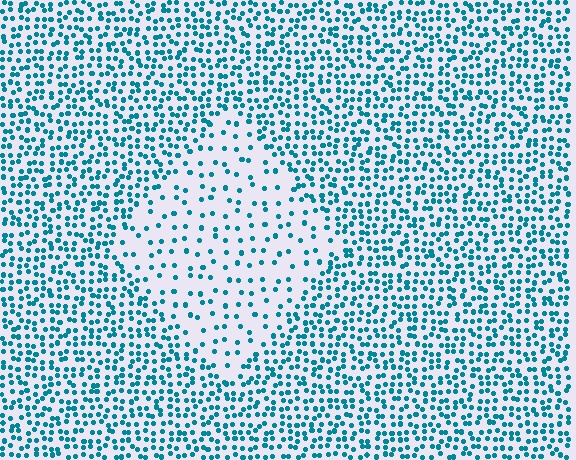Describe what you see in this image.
The image contains small teal elements arranged at two different densities. A diamond-shaped region is visible where the elements are less densely packed than the surrounding area.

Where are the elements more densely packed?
The elements are more densely packed outside the diamond boundary.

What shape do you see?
I see a diamond.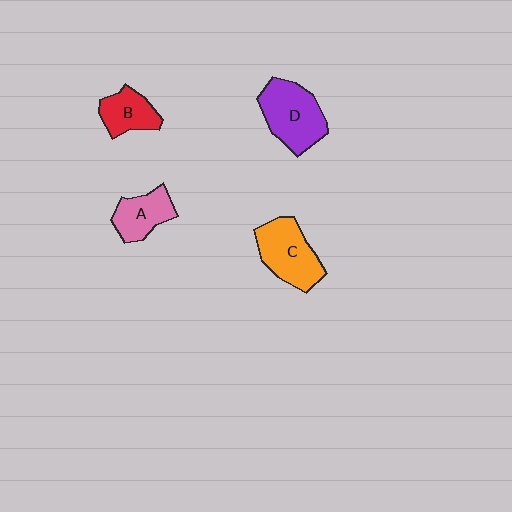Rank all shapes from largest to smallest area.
From largest to smallest: D (purple), C (orange), A (pink), B (red).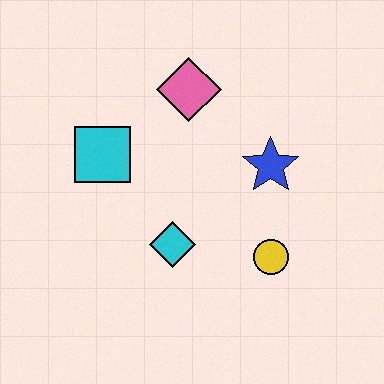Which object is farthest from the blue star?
The cyan square is farthest from the blue star.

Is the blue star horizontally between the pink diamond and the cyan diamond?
No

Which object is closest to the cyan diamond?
The yellow circle is closest to the cyan diamond.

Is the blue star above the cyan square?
No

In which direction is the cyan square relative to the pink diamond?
The cyan square is to the left of the pink diamond.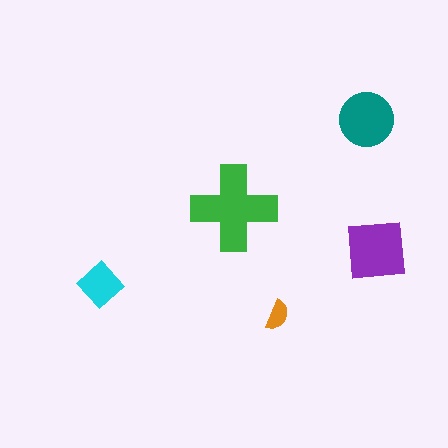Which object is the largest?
The green cross.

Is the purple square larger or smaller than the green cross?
Smaller.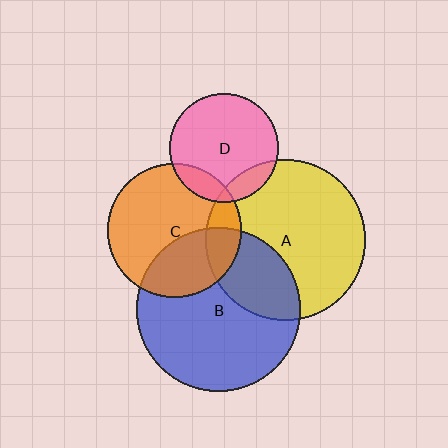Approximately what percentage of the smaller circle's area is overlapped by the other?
Approximately 15%.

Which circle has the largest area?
Circle B (blue).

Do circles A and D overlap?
Yes.